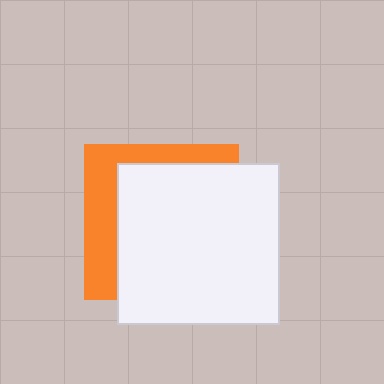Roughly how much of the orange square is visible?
A small part of it is visible (roughly 32%).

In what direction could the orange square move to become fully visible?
The orange square could move toward the upper-left. That would shift it out from behind the white square entirely.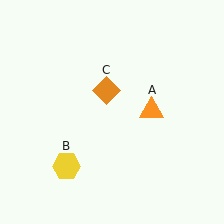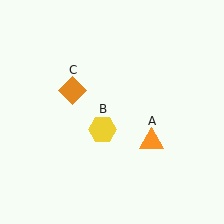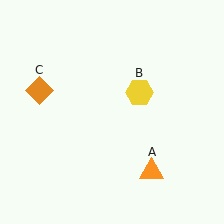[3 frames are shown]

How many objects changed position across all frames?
3 objects changed position: orange triangle (object A), yellow hexagon (object B), orange diamond (object C).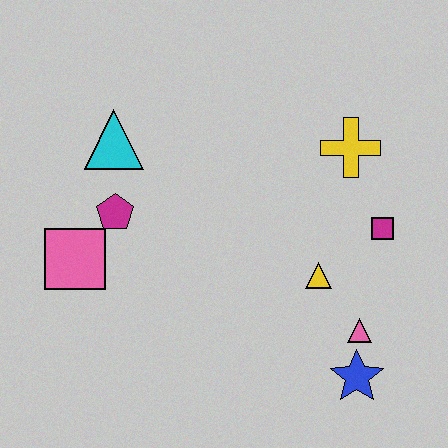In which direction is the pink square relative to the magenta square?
The pink square is to the left of the magenta square.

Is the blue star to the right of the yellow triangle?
Yes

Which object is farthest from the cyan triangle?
The blue star is farthest from the cyan triangle.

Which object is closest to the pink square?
The magenta pentagon is closest to the pink square.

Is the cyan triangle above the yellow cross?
Yes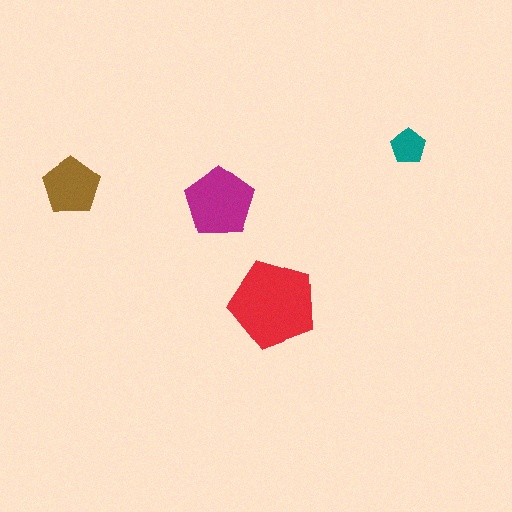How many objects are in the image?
There are 4 objects in the image.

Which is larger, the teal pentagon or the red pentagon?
The red one.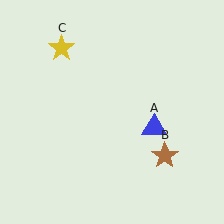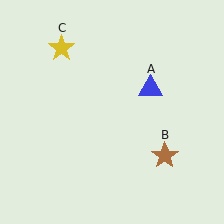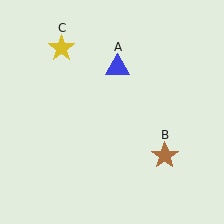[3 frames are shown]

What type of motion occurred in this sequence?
The blue triangle (object A) rotated counterclockwise around the center of the scene.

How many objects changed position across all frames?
1 object changed position: blue triangle (object A).